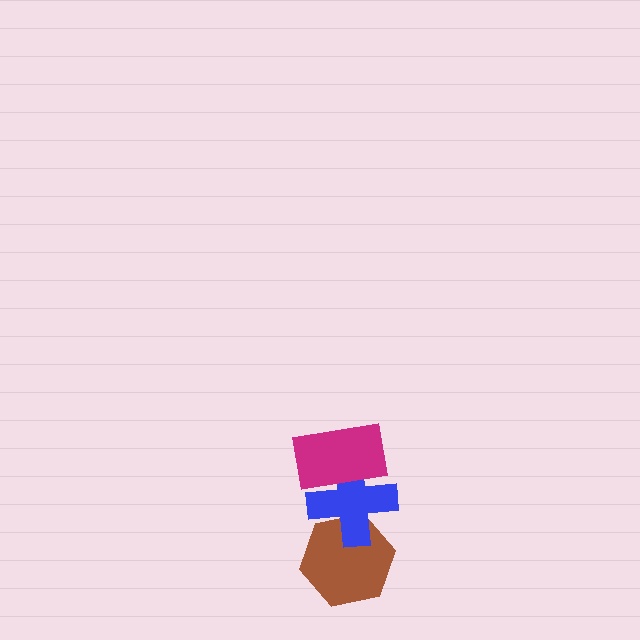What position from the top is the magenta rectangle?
The magenta rectangle is 1st from the top.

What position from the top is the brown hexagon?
The brown hexagon is 3rd from the top.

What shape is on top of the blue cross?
The magenta rectangle is on top of the blue cross.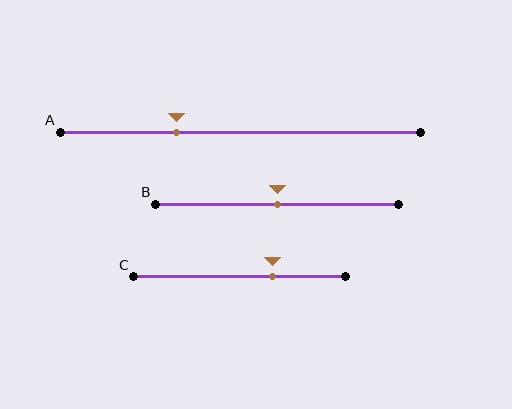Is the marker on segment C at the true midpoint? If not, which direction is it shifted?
No, the marker on segment C is shifted to the right by about 15% of the segment length.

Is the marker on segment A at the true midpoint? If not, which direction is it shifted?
No, the marker on segment A is shifted to the left by about 18% of the segment length.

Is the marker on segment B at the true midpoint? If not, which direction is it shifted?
Yes, the marker on segment B is at the true midpoint.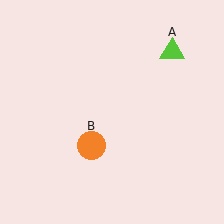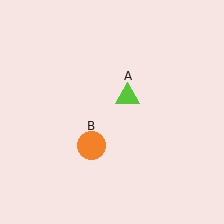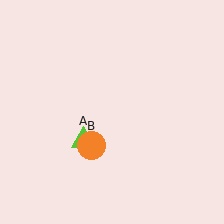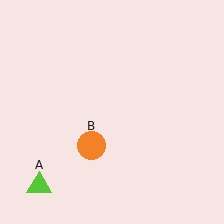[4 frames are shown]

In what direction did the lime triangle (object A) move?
The lime triangle (object A) moved down and to the left.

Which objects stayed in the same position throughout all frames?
Orange circle (object B) remained stationary.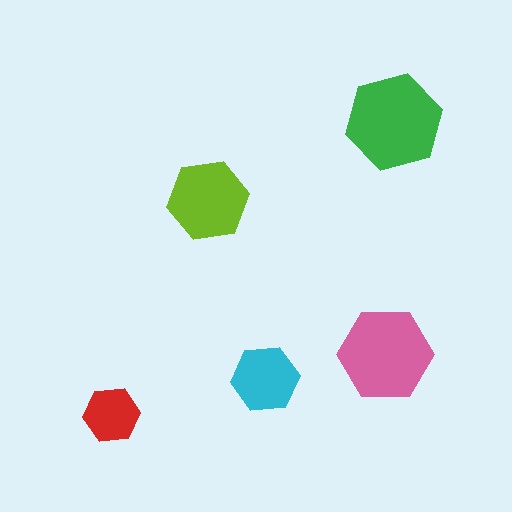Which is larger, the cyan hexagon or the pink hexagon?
The pink one.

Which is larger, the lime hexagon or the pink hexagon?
The pink one.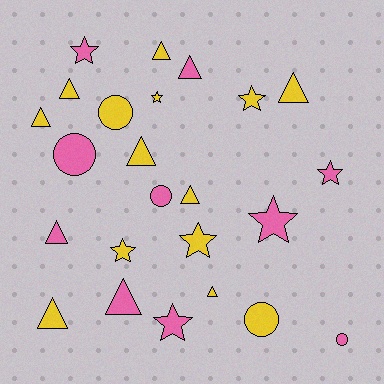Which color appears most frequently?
Yellow, with 14 objects.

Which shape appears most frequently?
Triangle, with 11 objects.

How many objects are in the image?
There are 24 objects.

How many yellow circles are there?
There are 2 yellow circles.